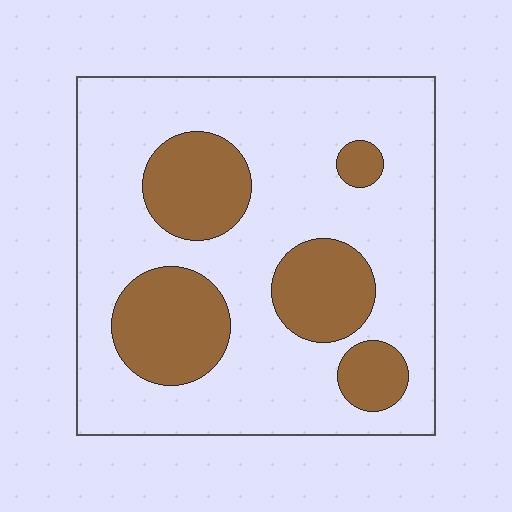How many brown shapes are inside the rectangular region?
5.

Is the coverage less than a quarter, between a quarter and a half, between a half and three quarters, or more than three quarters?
Between a quarter and a half.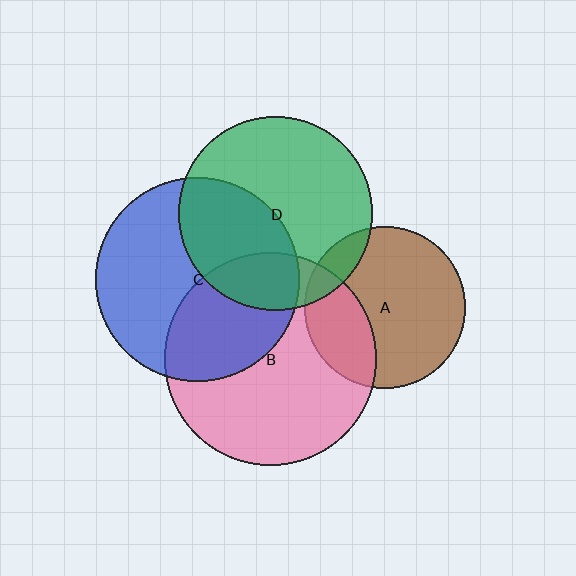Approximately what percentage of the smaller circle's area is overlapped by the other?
Approximately 10%.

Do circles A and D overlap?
Yes.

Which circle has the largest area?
Circle B (pink).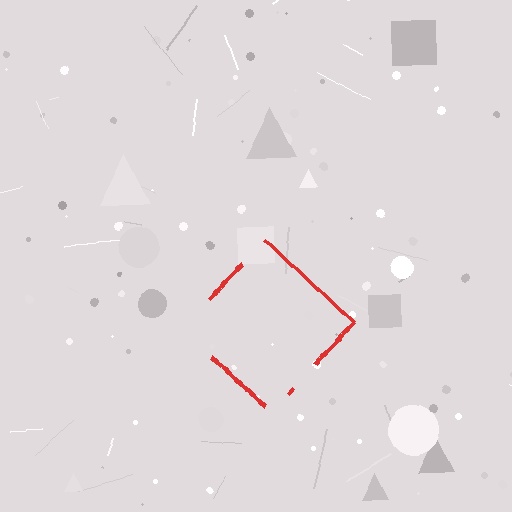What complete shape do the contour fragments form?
The contour fragments form a diamond.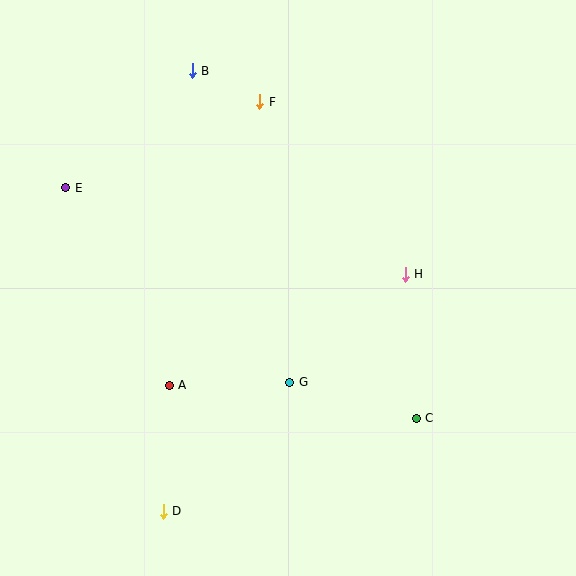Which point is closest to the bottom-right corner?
Point C is closest to the bottom-right corner.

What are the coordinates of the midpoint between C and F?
The midpoint between C and F is at (338, 260).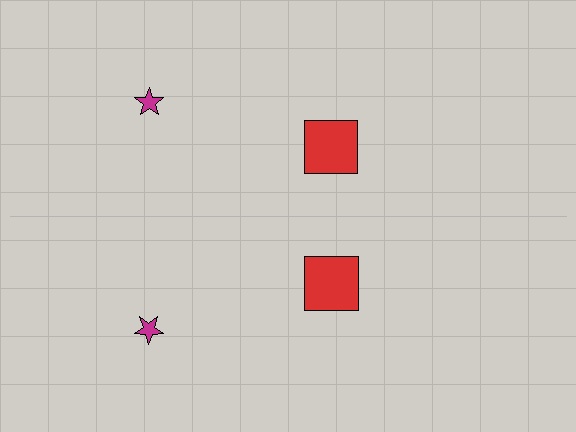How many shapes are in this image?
There are 4 shapes in this image.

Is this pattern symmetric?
Yes, this pattern has bilateral (reflection) symmetry.